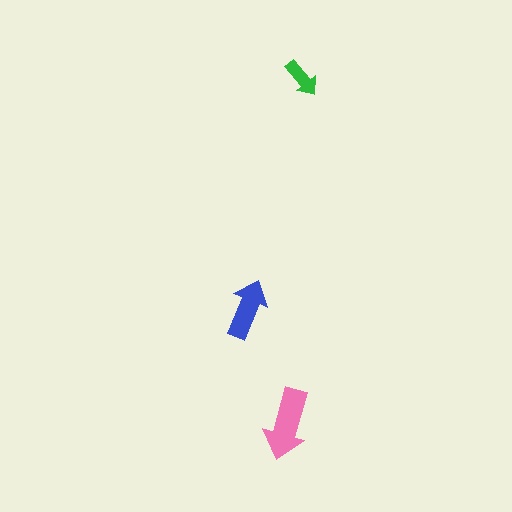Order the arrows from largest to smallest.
the pink one, the blue one, the green one.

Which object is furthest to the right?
The green arrow is rightmost.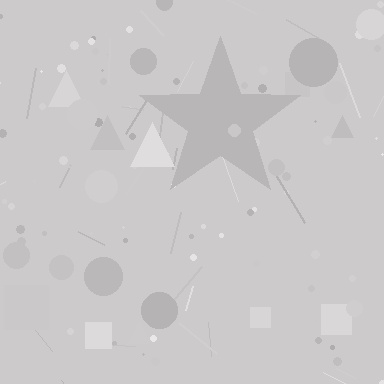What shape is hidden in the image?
A star is hidden in the image.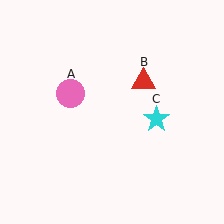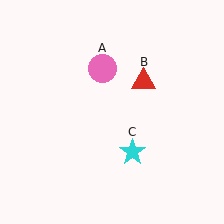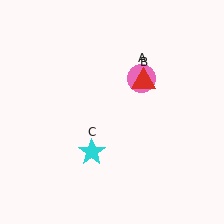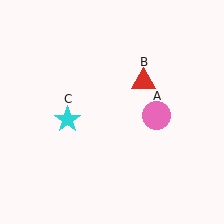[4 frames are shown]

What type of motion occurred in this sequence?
The pink circle (object A), cyan star (object C) rotated clockwise around the center of the scene.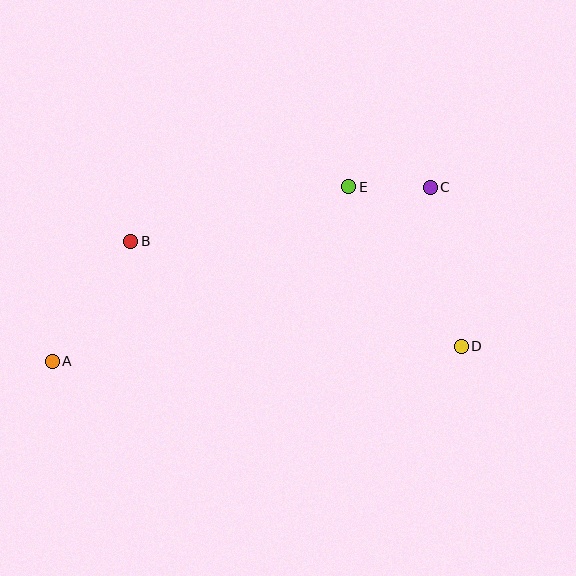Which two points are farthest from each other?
Points A and C are farthest from each other.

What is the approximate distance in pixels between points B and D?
The distance between B and D is approximately 347 pixels.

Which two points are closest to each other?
Points C and E are closest to each other.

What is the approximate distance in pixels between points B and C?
The distance between B and C is approximately 304 pixels.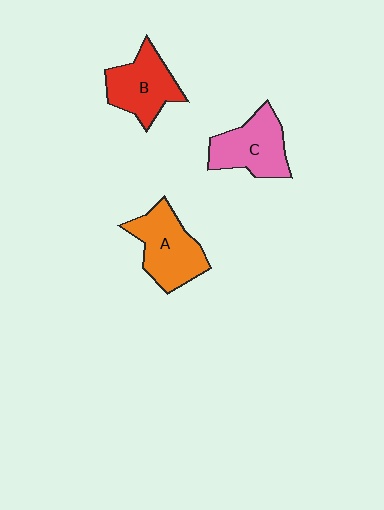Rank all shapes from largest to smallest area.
From largest to smallest: A (orange), C (pink), B (red).